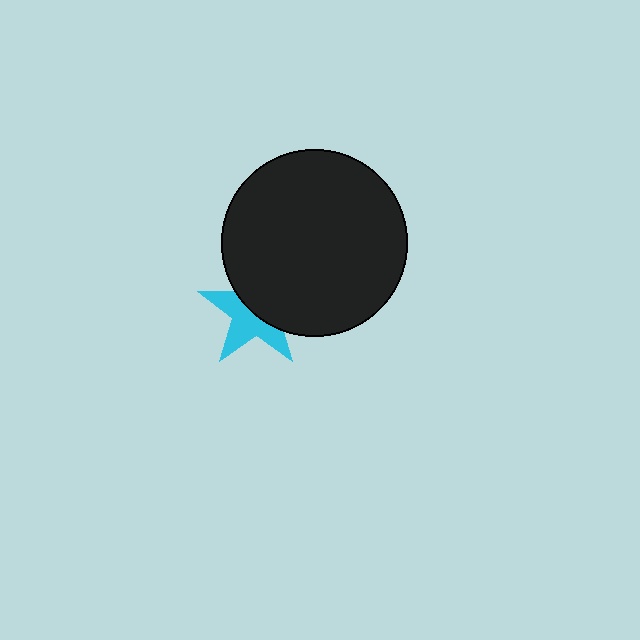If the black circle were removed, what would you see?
You would see the complete cyan star.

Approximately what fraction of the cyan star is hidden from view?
Roughly 49% of the cyan star is hidden behind the black circle.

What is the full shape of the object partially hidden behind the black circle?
The partially hidden object is a cyan star.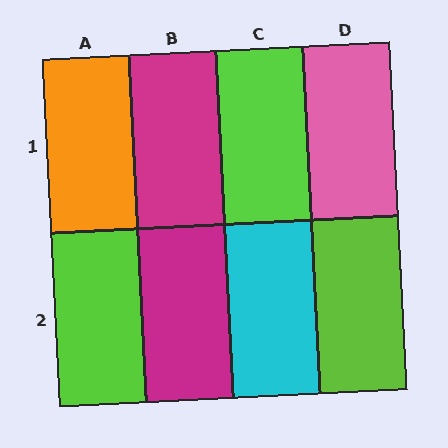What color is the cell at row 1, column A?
Orange.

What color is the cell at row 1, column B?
Magenta.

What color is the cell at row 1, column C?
Lime.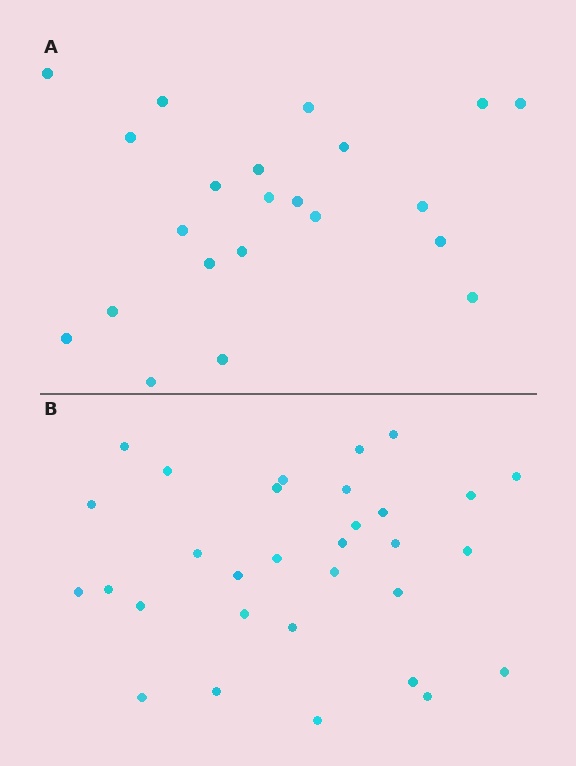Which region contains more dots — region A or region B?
Region B (the bottom region) has more dots.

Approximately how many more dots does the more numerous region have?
Region B has roughly 8 or so more dots than region A.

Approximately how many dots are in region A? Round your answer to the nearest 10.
About 20 dots. (The exact count is 22, which rounds to 20.)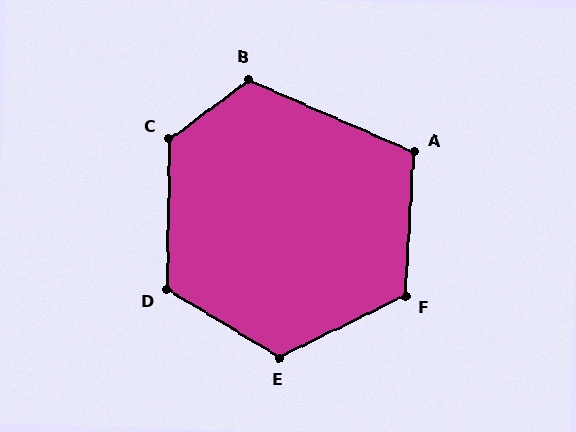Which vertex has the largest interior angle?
C, at approximately 127 degrees.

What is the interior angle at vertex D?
Approximately 120 degrees (obtuse).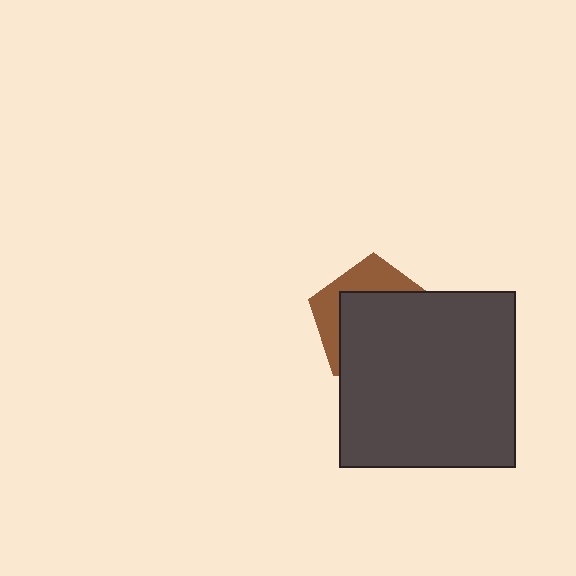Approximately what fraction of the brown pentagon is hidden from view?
Roughly 66% of the brown pentagon is hidden behind the dark gray square.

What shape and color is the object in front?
The object in front is a dark gray square.